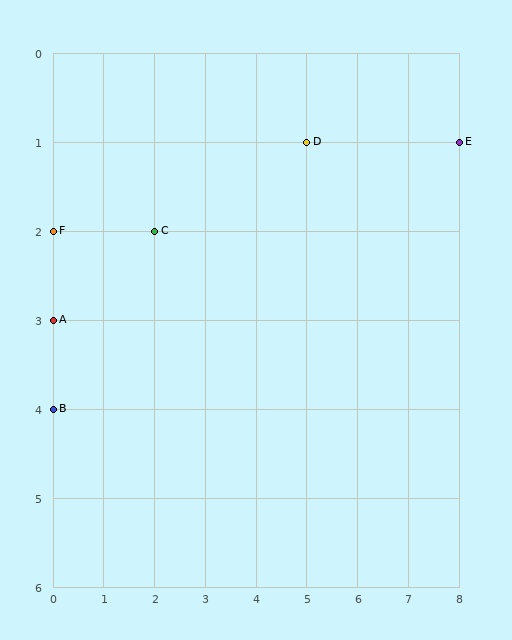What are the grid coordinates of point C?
Point C is at grid coordinates (2, 2).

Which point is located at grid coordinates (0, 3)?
Point A is at (0, 3).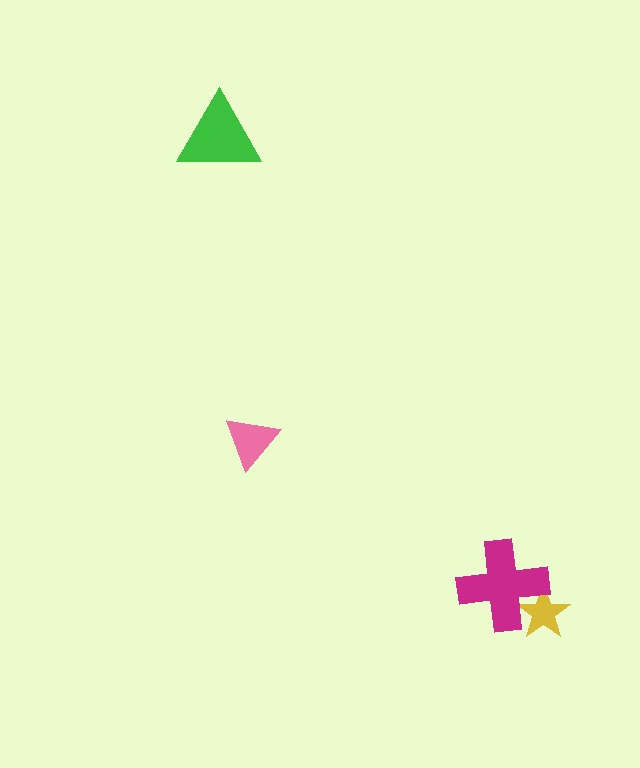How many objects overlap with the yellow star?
1 object overlaps with the yellow star.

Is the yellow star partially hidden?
Yes, it is partially covered by another shape.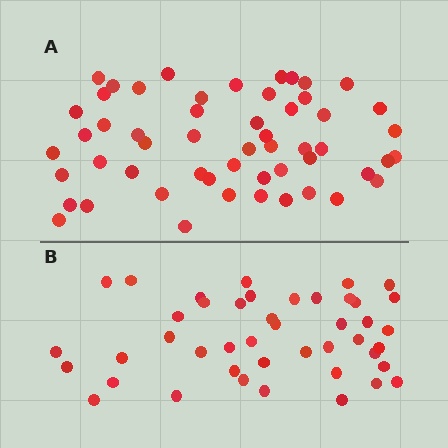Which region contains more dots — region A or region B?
Region A (the top region) has more dots.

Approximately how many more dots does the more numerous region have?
Region A has roughly 10 or so more dots than region B.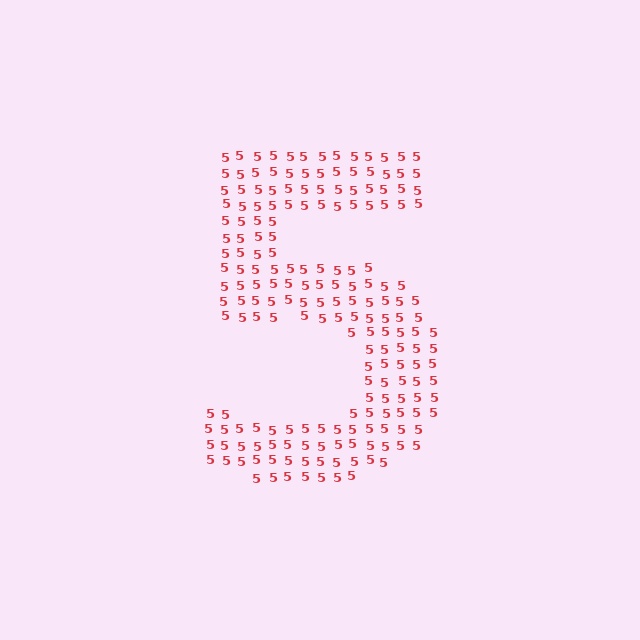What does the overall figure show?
The overall figure shows the digit 5.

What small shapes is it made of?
It is made of small digit 5's.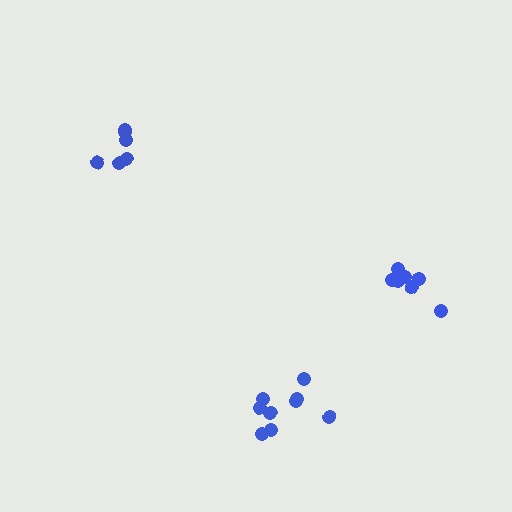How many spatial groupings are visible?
There are 3 spatial groupings.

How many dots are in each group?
Group 1: 9 dots, Group 2: 7 dots, Group 3: 6 dots (22 total).